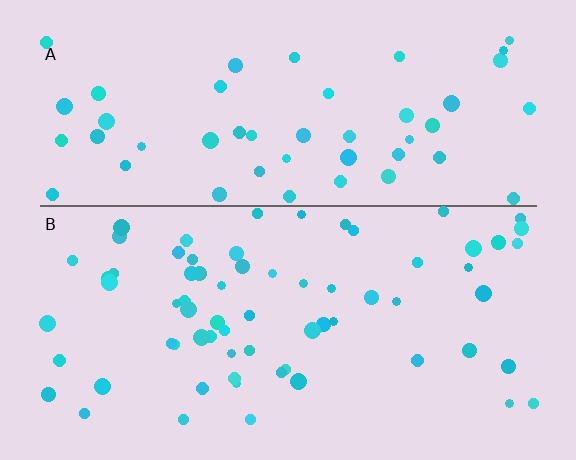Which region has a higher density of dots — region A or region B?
B (the bottom).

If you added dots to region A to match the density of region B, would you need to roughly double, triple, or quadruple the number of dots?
Approximately double.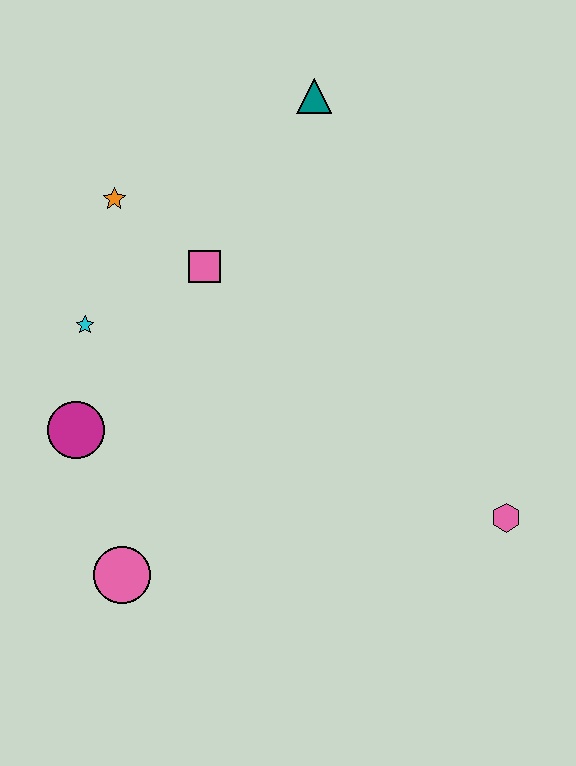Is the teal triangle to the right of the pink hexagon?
No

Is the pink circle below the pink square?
Yes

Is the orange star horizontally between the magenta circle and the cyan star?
No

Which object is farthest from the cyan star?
The pink hexagon is farthest from the cyan star.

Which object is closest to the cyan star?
The magenta circle is closest to the cyan star.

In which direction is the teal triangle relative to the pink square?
The teal triangle is above the pink square.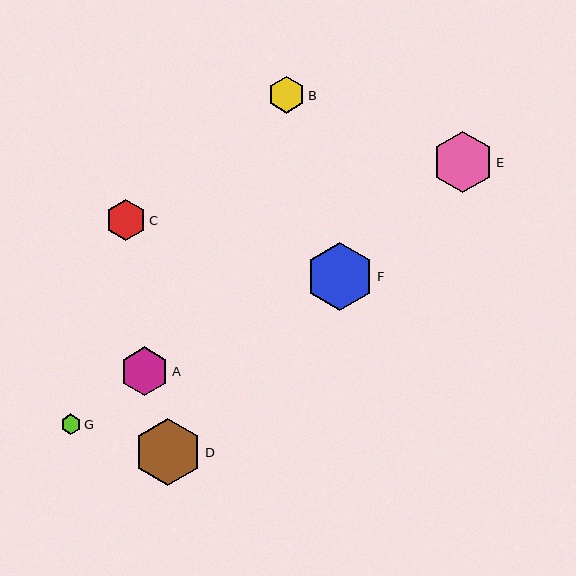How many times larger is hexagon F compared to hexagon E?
Hexagon F is approximately 1.1 times the size of hexagon E.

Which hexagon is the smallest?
Hexagon G is the smallest with a size of approximately 21 pixels.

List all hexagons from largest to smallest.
From largest to smallest: F, D, E, A, C, B, G.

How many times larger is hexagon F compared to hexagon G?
Hexagon F is approximately 3.3 times the size of hexagon G.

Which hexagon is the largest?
Hexagon F is the largest with a size of approximately 69 pixels.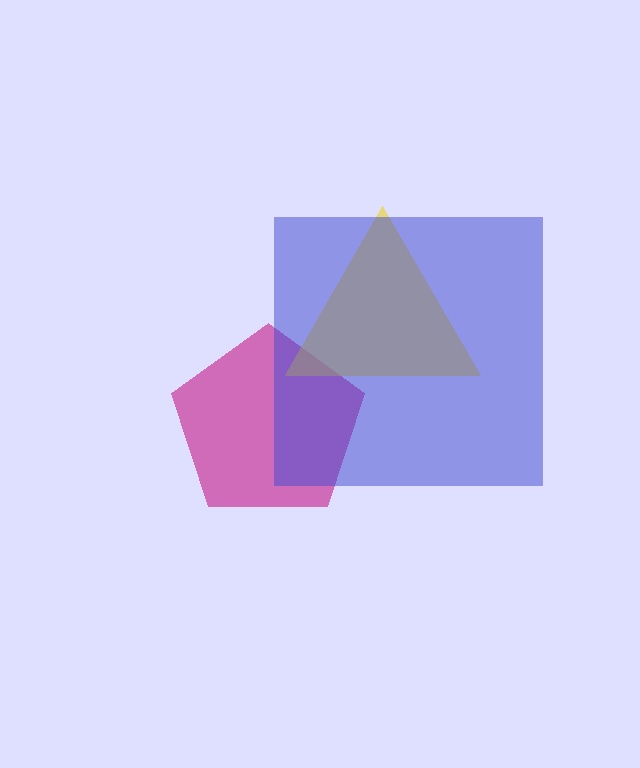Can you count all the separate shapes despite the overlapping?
Yes, there are 3 separate shapes.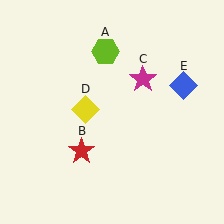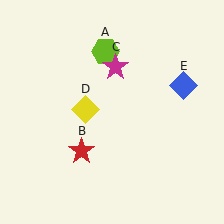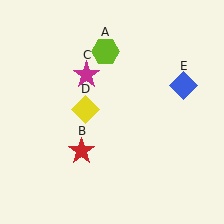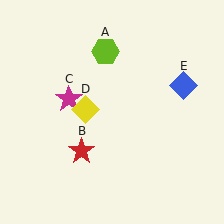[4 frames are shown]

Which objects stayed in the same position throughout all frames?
Lime hexagon (object A) and red star (object B) and yellow diamond (object D) and blue diamond (object E) remained stationary.